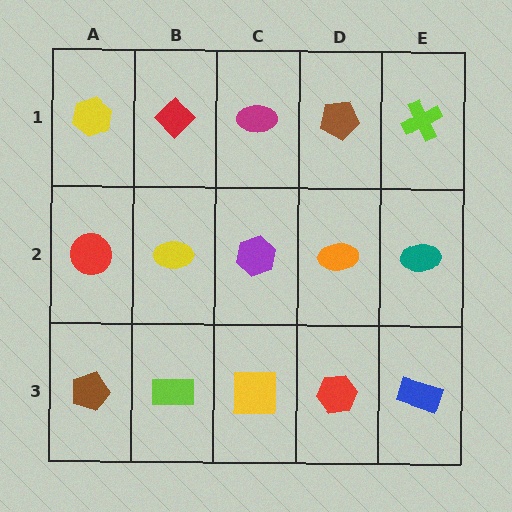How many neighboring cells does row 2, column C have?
4.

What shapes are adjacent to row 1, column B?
A yellow ellipse (row 2, column B), a yellow hexagon (row 1, column A), a magenta ellipse (row 1, column C).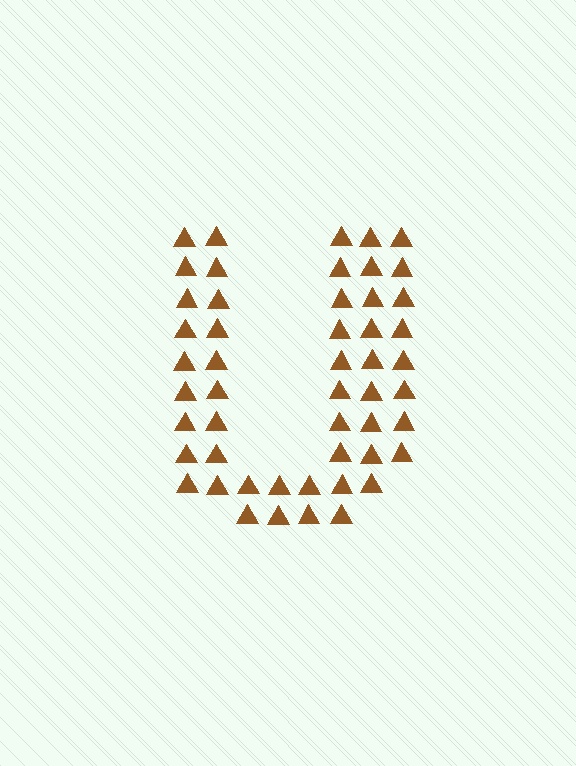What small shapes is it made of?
It is made of small triangles.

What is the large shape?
The large shape is the letter U.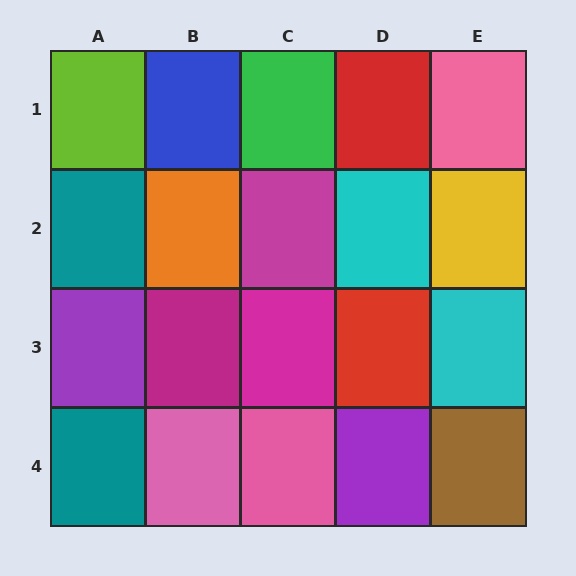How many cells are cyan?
2 cells are cyan.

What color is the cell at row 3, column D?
Red.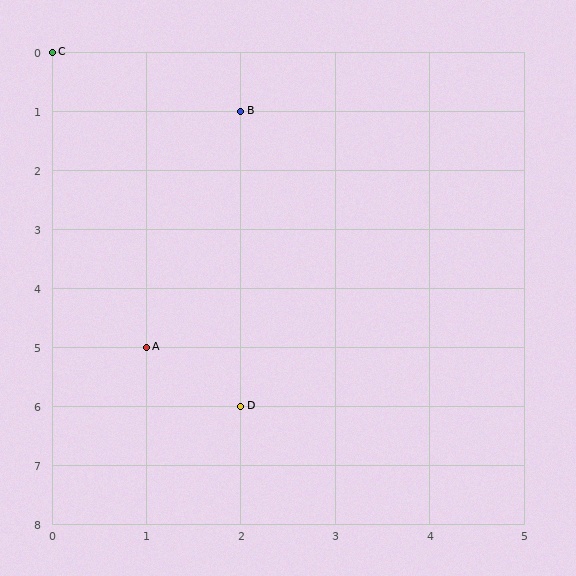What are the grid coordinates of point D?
Point D is at grid coordinates (2, 6).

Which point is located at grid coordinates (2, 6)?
Point D is at (2, 6).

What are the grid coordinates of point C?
Point C is at grid coordinates (0, 0).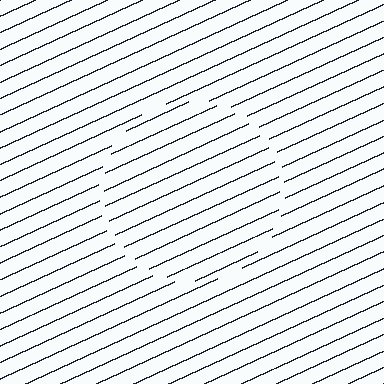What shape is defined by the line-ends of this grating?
An illusory circle. The interior of the shape contains the same grating, shifted by half a period — the contour is defined by the phase discontinuity where line-ends from the inner and outer gratings abut.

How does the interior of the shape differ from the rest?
The interior of the shape contains the same grating, shifted by half a period — the contour is defined by the phase discontinuity where line-ends from the inner and outer gratings abut.